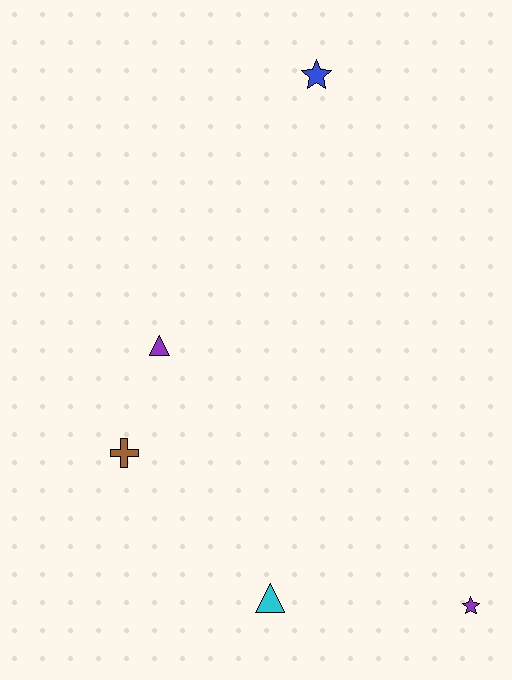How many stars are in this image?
There are 2 stars.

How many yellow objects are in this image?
There are no yellow objects.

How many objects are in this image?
There are 5 objects.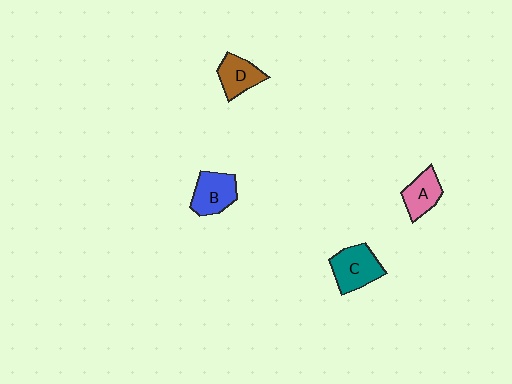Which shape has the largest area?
Shape C (teal).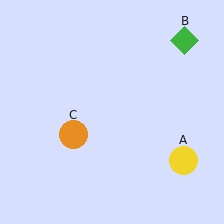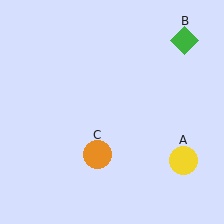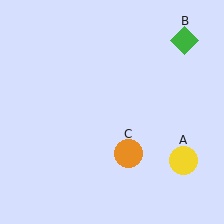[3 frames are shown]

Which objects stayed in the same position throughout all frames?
Yellow circle (object A) and green diamond (object B) remained stationary.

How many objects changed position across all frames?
1 object changed position: orange circle (object C).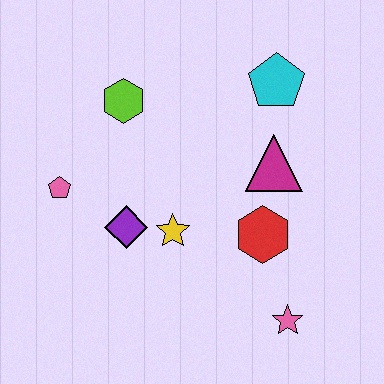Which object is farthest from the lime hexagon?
The pink star is farthest from the lime hexagon.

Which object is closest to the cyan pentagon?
The magenta triangle is closest to the cyan pentagon.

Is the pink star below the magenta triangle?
Yes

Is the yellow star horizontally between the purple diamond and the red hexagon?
Yes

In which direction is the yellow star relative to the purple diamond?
The yellow star is to the right of the purple diamond.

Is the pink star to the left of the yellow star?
No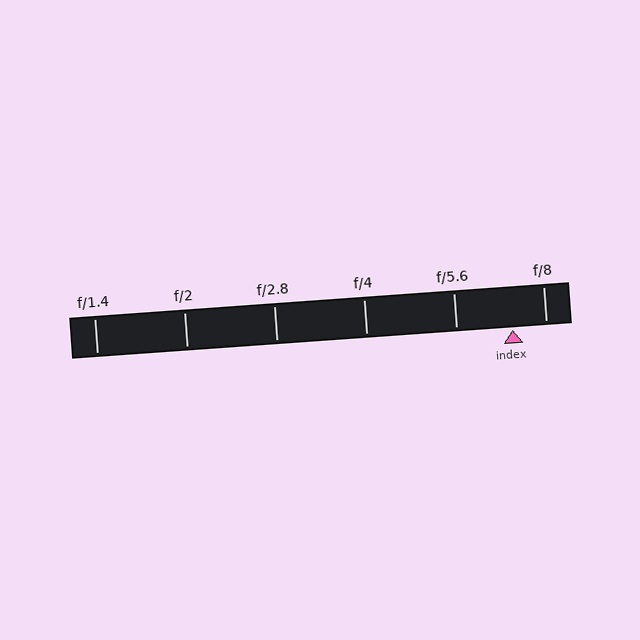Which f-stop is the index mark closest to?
The index mark is closest to f/8.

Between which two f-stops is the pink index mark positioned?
The index mark is between f/5.6 and f/8.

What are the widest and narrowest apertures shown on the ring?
The widest aperture shown is f/1.4 and the narrowest is f/8.